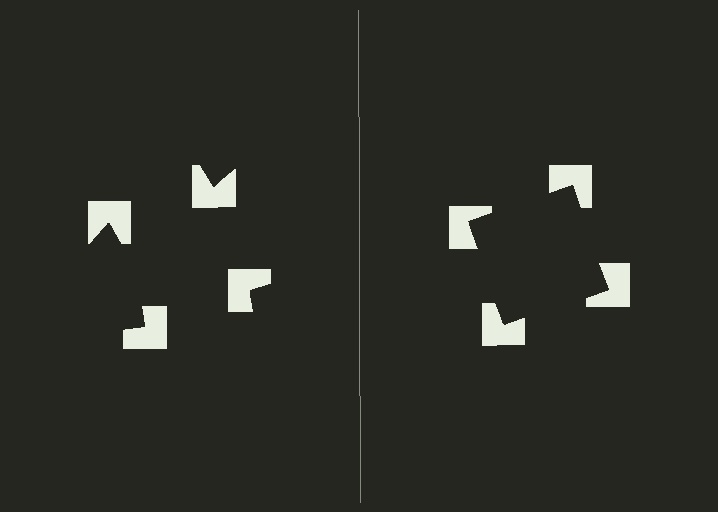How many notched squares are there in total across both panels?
8 — 4 on each side.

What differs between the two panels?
The notched squares are positioned identically on both sides; only the wedge orientations differ. On the right they align to a square; on the left they are misaligned.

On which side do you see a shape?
An illusory square appears on the right side. On the left side the wedge cuts are rotated, so no coherent shape forms.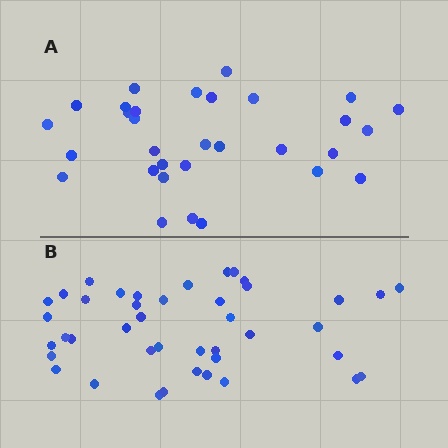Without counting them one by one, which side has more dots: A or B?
Region B (the bottom region) has more dots.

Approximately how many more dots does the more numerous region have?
Region B has roughly 12 or so more dots than region A.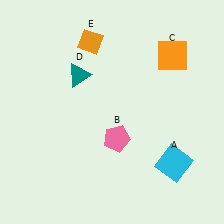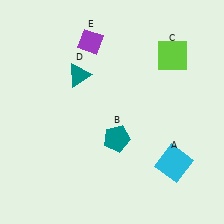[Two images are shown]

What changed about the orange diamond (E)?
In Image 1, E is orange. In Image 2, it changed to purple.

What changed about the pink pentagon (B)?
In Image 1, B is pink. In Image 2, it changed to teal.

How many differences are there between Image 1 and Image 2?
There are 3 differences between the two images.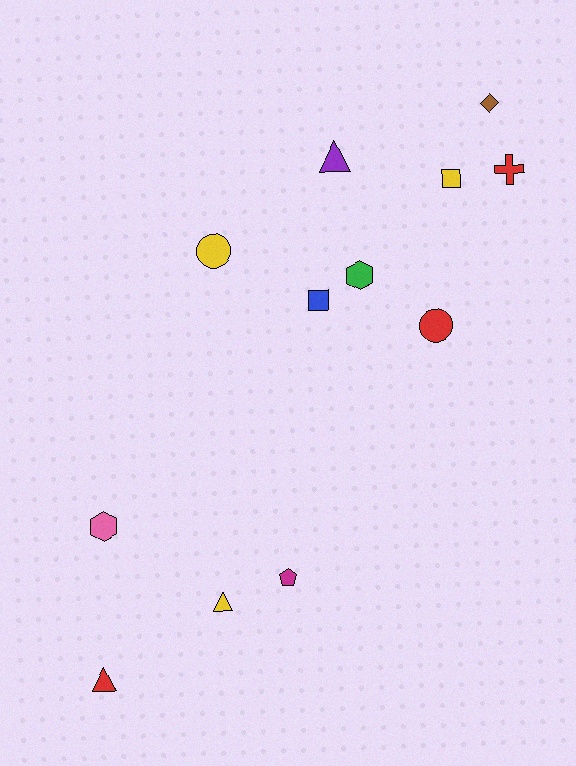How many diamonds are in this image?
There is 1 diamond.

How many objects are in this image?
There are 12 objects.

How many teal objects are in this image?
There are no teal objects.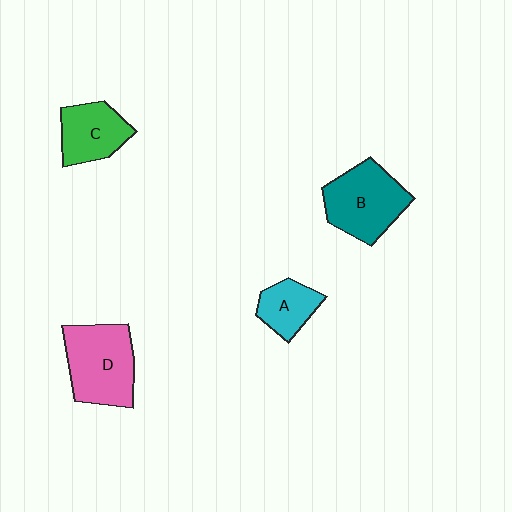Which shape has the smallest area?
Shape A (cyan).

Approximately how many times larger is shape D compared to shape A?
Approximately 1.9 times.